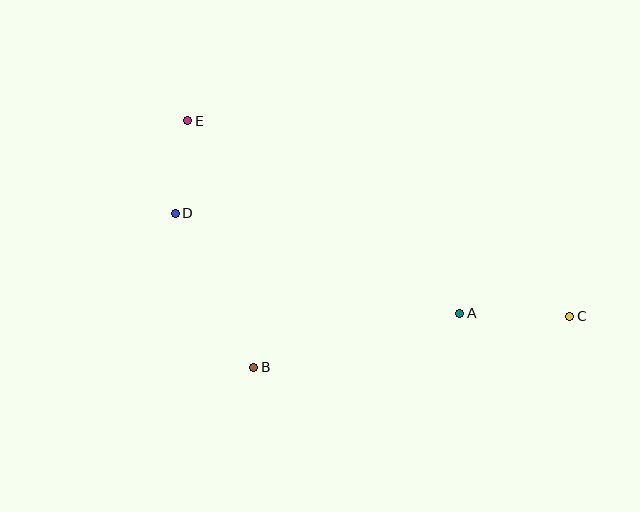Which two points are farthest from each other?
Points C and E are farthest from each other.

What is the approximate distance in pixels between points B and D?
The distance between B and D is approximately 173 pixels.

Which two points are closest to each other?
Points D and E are closest to each other.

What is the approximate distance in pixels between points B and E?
The distance between B and E is approximately 255 pixels.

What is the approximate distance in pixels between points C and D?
The distance between C and D is approximately 408 pixels.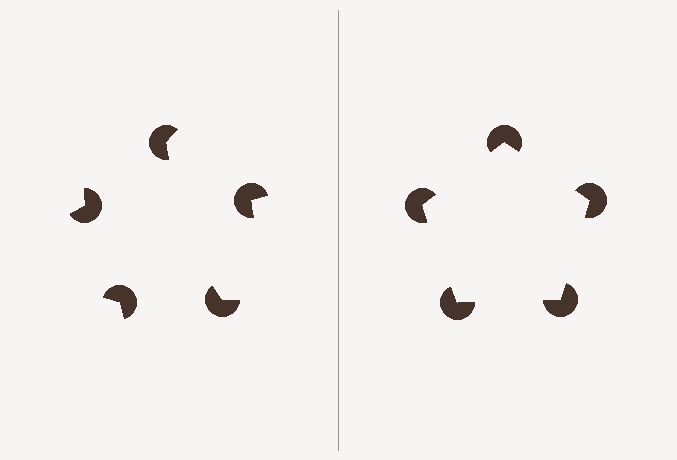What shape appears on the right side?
An illusory pentagon.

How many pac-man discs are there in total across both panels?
10 — 5 on each side.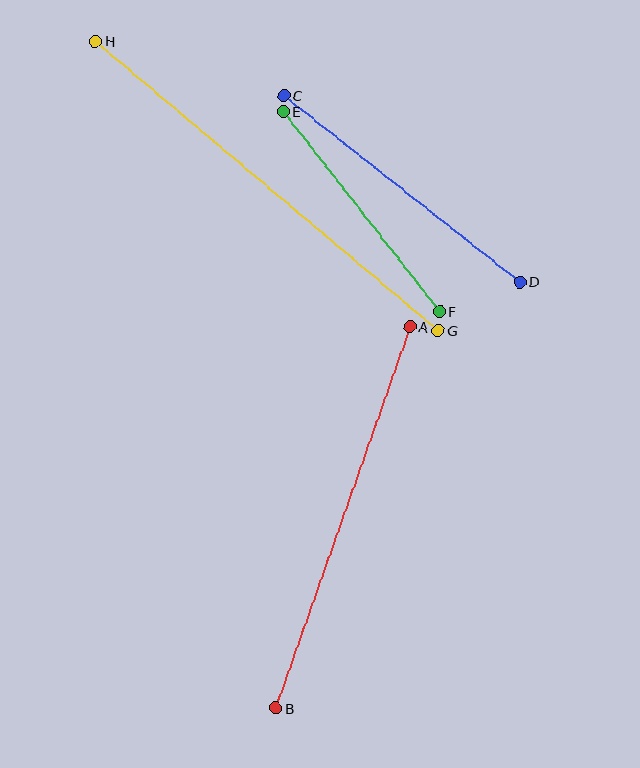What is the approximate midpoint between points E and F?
The midpoint is at approximately (361, 212) pixels.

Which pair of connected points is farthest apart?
Points G and H are farthest apart.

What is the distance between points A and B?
The distance is approximately 404 pixels.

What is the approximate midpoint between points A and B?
The midpoint is at approximately (343, 518) pixels.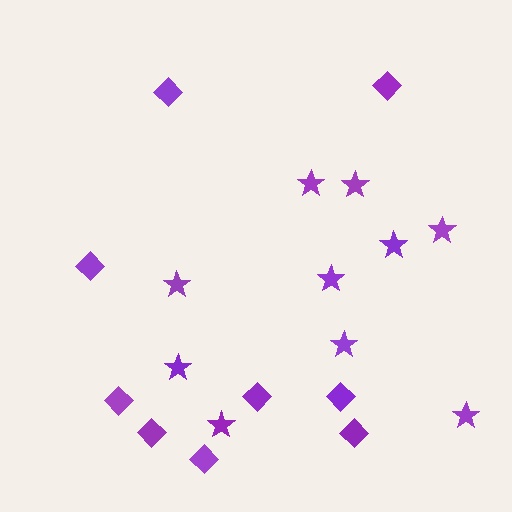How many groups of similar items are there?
There are 2 groups: one group of stars (10) and one group of diamonds (9).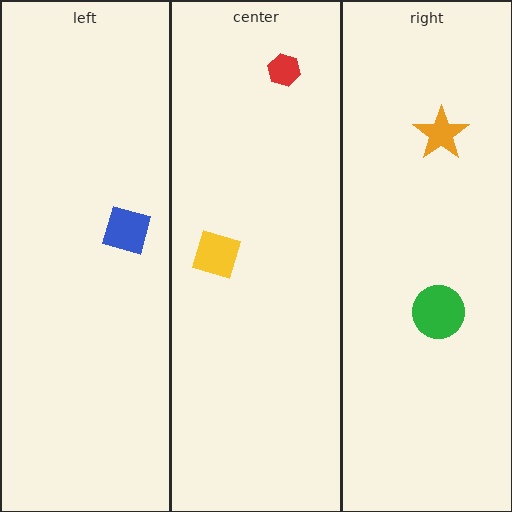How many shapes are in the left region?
1.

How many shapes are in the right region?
2.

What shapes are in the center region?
The yellow square, the red hexagon.